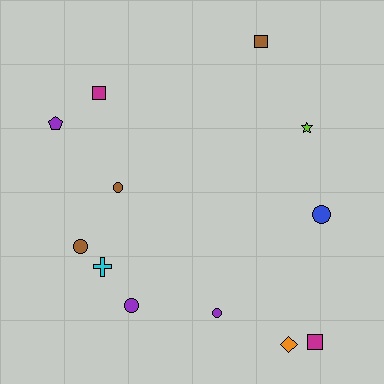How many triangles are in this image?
There are no triangles.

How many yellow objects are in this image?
There are no yellow objects.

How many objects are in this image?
There are 12 objects.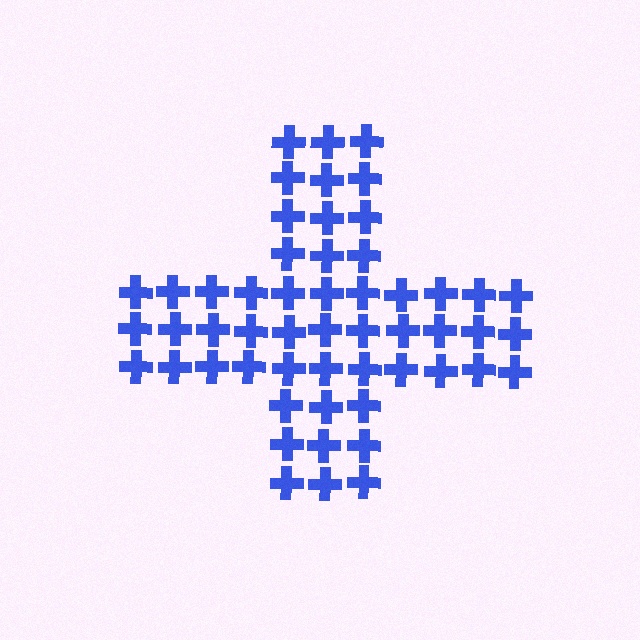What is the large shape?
The large shape is a cross.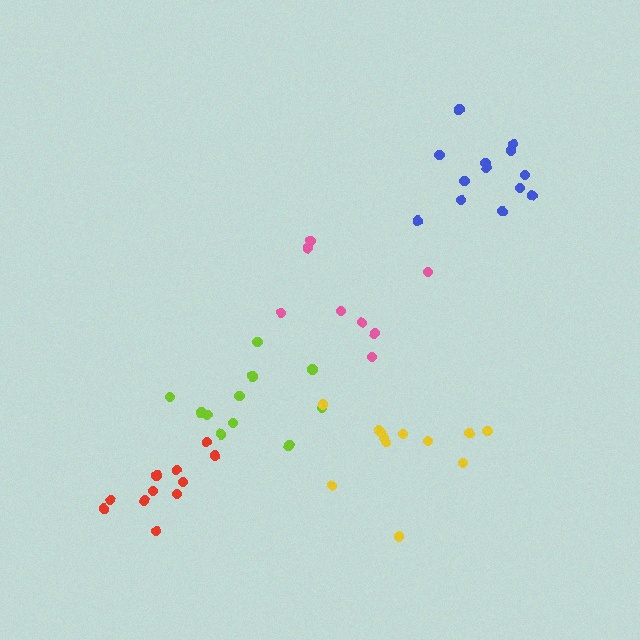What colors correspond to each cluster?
The clusters are colored: pink, lime, red, yellow, blue.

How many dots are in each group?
Group 1: 8 dots, Group 2: 11 dots, Group 3: 11 dots, Group 4: 12 dots, Group 5: 13 dots (55 total).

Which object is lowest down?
The red cluster is bottommost.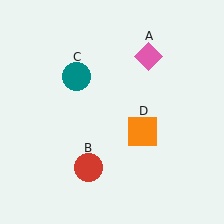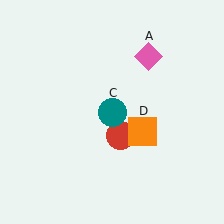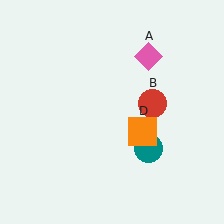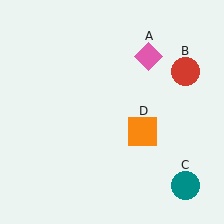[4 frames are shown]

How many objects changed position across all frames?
2 objects changed position: red circle (object B), teal circle (object C).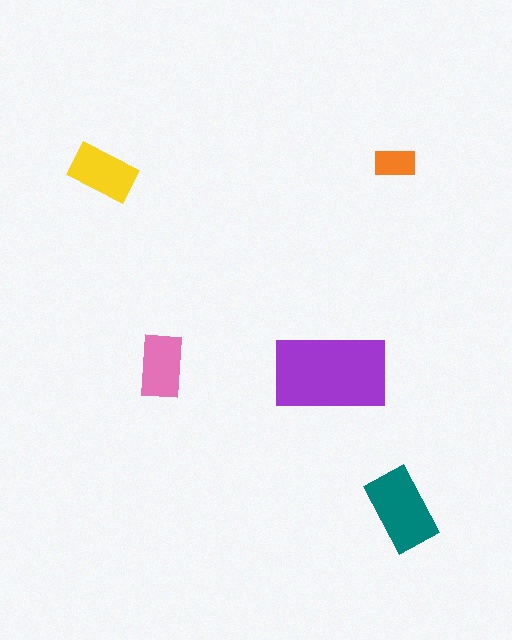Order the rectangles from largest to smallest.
the purple one, the teal one, the yellow one, the pink one, the orange one.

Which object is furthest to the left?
The yellow rectangle is leftmost.